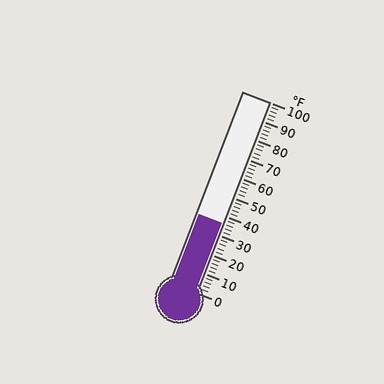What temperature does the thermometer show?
The thermometer shows approximately 36°F.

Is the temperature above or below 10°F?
The temperature is above 10°F.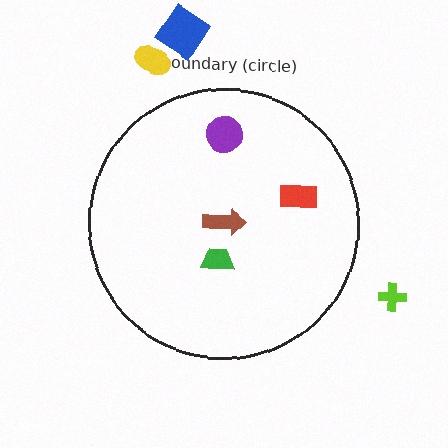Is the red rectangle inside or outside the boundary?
Inside.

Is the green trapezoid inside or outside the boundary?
Inside.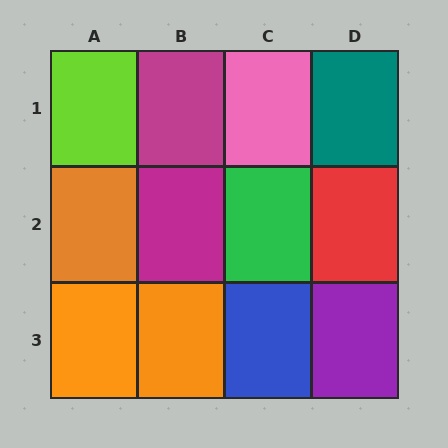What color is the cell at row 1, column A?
Lime.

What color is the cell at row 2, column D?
Red.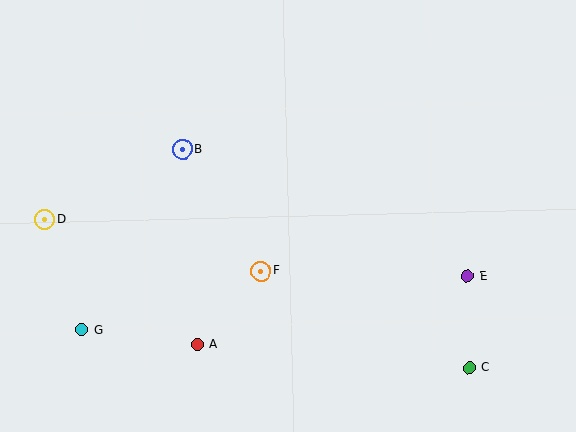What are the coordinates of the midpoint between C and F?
The midpoint between C and F is at (365, 319).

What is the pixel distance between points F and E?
The distance between F and E is 206 pixels.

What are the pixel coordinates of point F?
Point F is at (261, 271).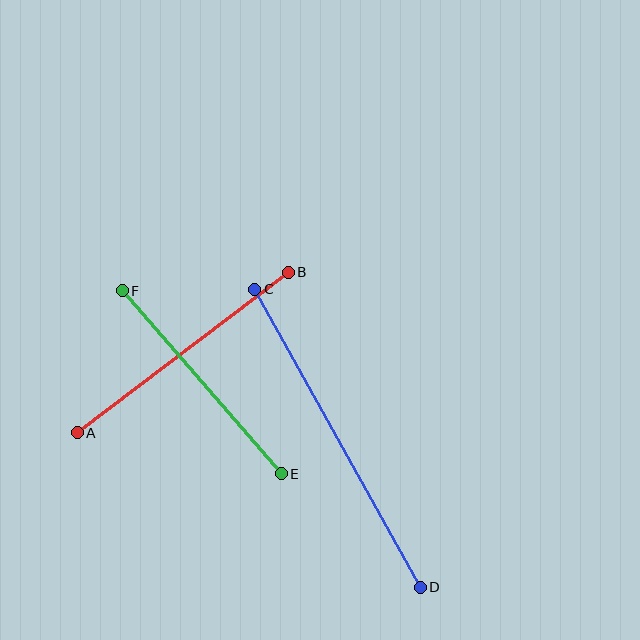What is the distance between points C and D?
The distance is approximately 341 pixels.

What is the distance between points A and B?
The distance is approximately 265 pixels.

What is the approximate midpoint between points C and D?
The midpoint is at approximately (337, 438) pixels.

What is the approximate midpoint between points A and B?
The midpoint is at approximately (183, 353) pixels.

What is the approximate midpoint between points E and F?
The midpoint is at approximately (202, 382) pixels.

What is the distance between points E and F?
The distance is approximately 243 pixels.